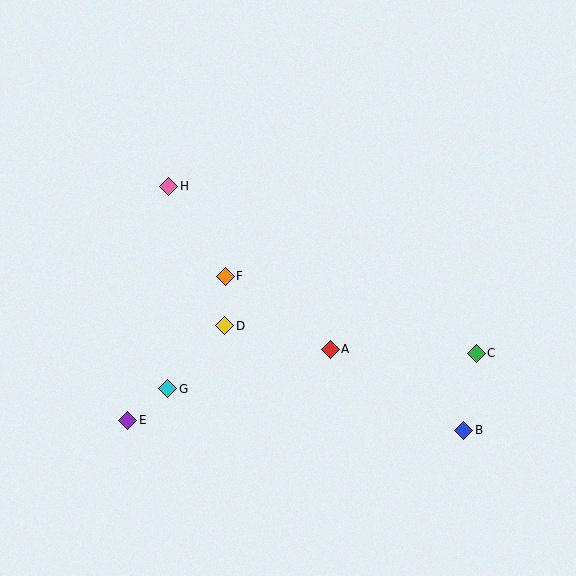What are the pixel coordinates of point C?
Point C is at (476, 353).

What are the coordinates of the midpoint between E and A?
The midpoint between E and A is at (229, 385).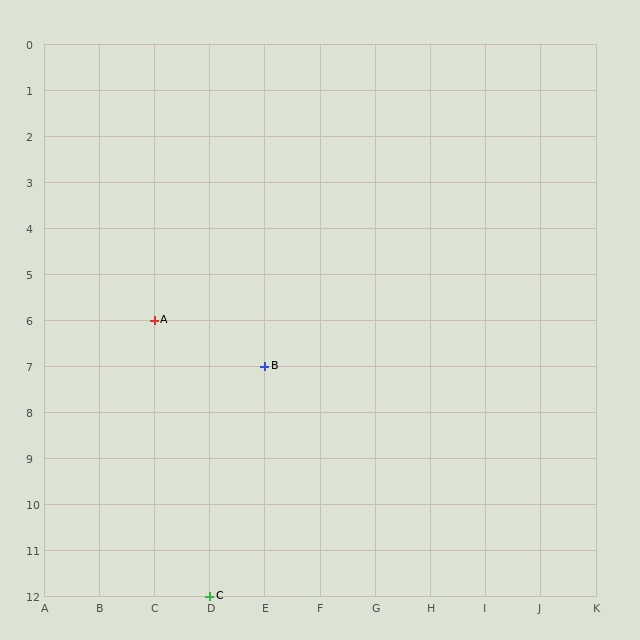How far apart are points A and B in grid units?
Points A and B are 2 columns and 1 row apart (about 2.2 grid units diagonally).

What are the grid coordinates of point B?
Point B is at grid coordinates (E, 7).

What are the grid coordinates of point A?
Point A is at grid coordinates (C, 6).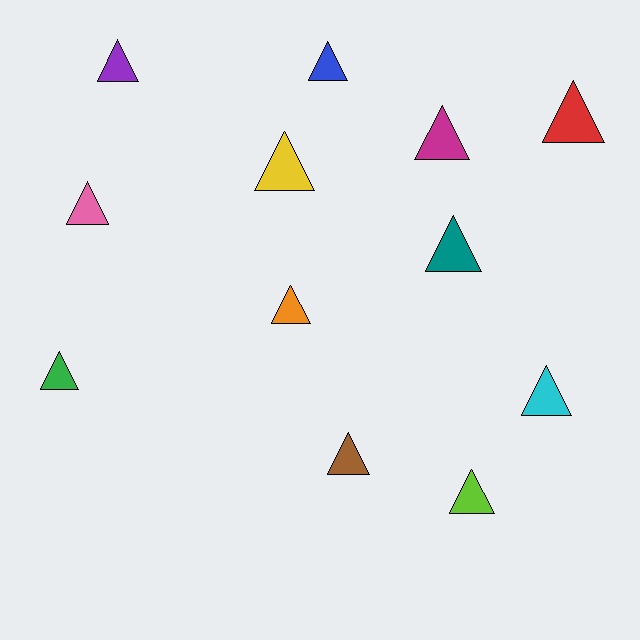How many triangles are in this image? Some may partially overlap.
There are 12 triangles.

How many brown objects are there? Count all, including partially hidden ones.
There is 1 brown object.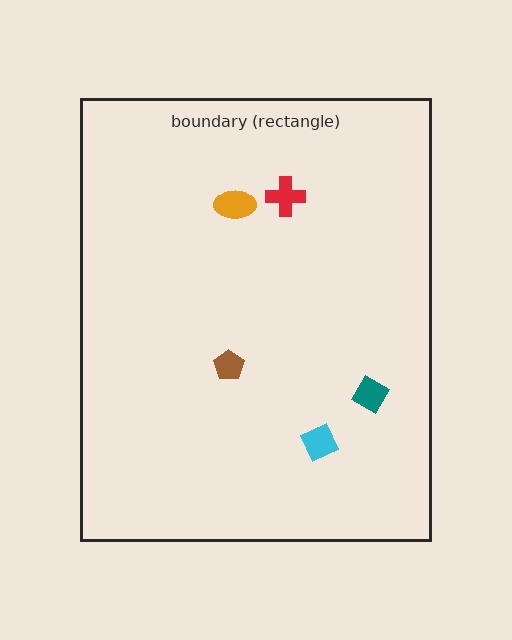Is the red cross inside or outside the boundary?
Inside.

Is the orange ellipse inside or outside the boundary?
Inside.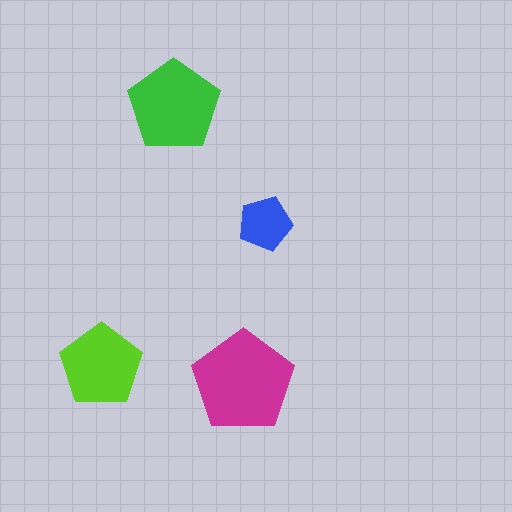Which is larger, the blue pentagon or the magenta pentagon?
The magenta one.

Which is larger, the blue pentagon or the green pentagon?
The green one.